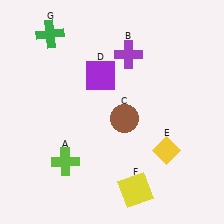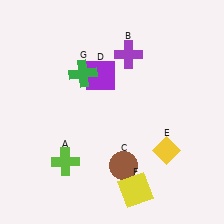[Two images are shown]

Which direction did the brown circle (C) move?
The brown circle (C) moved down.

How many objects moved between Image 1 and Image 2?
2 objects moved between the two images.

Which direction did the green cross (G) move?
The green cross (G) moved down.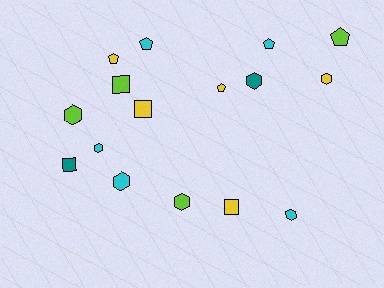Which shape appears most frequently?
Hexagon, with 7 objects.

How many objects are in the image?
There are 16 objects.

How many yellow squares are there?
There are 2 yellow squares.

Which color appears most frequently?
Cyan, with 5 objects.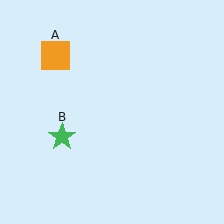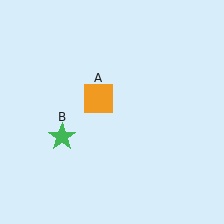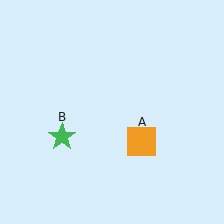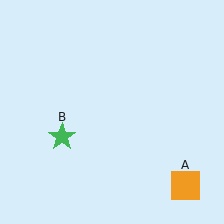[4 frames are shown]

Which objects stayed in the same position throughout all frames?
Green star (object B) remained stationary.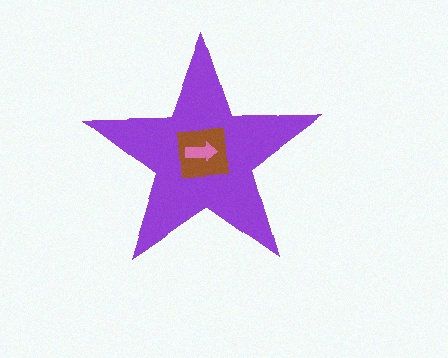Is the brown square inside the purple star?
Yes.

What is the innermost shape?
The pink arrow.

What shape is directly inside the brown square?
The pink arrow.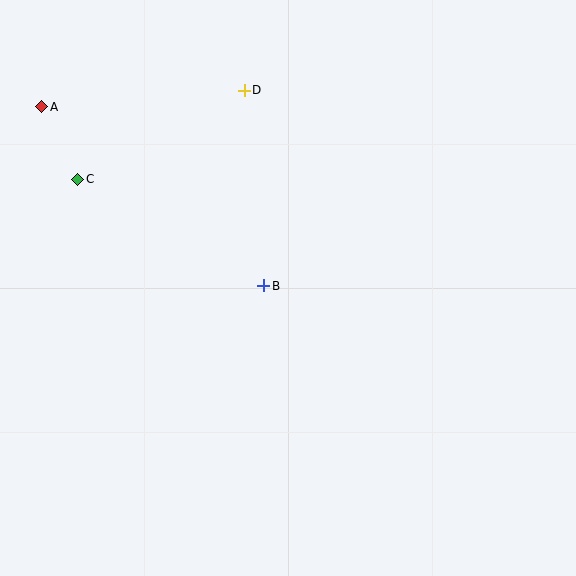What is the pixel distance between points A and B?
The distance between A and B is 285 pixels.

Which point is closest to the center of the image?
Point B at (264, 286) is closest to the center.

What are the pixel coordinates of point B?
Point B is at (264, 286).